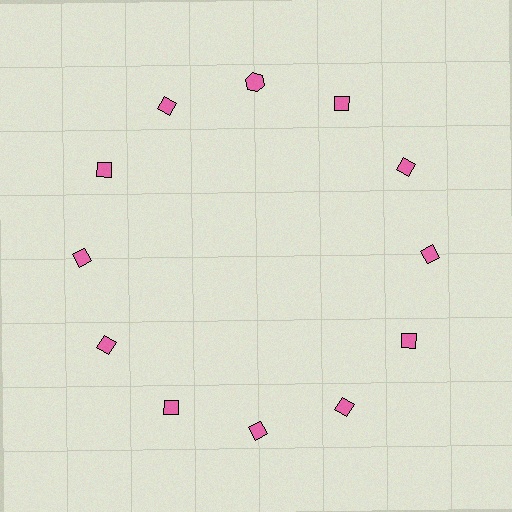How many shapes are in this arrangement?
There are 12 shapes arranged in a ring pattern.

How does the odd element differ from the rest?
It has a different shape: hexagon instead of diamond.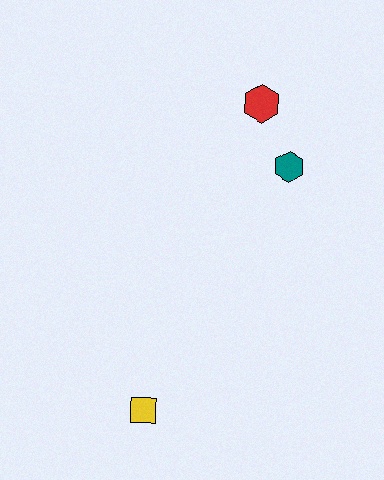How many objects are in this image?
There are 3 objects.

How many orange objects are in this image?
There are no orange objects.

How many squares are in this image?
There is 1 square.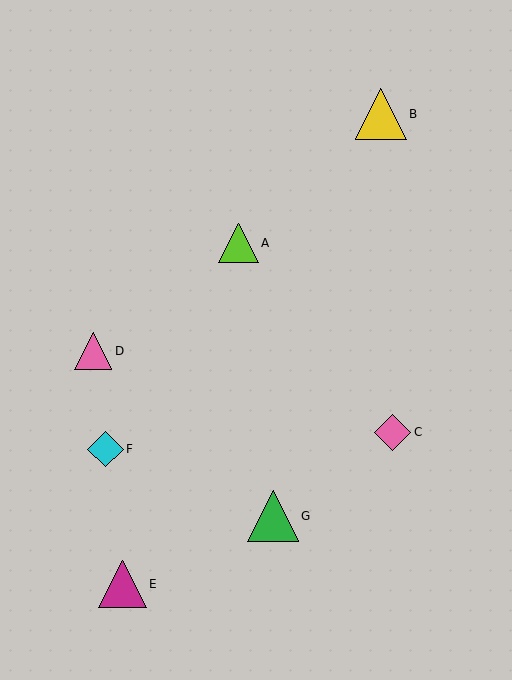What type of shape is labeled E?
Shape E is a magenta triangle.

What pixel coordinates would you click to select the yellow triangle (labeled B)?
Click at (381, 114) to select the yellow triangle B.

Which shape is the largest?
The yellow triangle (labeled B) is the largest.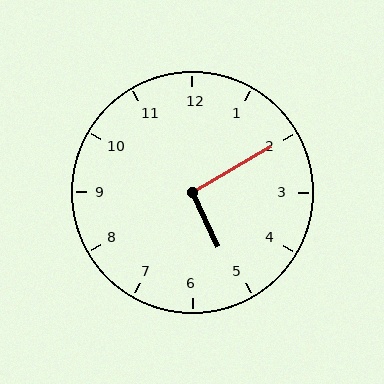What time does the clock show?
5:10.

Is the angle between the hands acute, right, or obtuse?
It is right.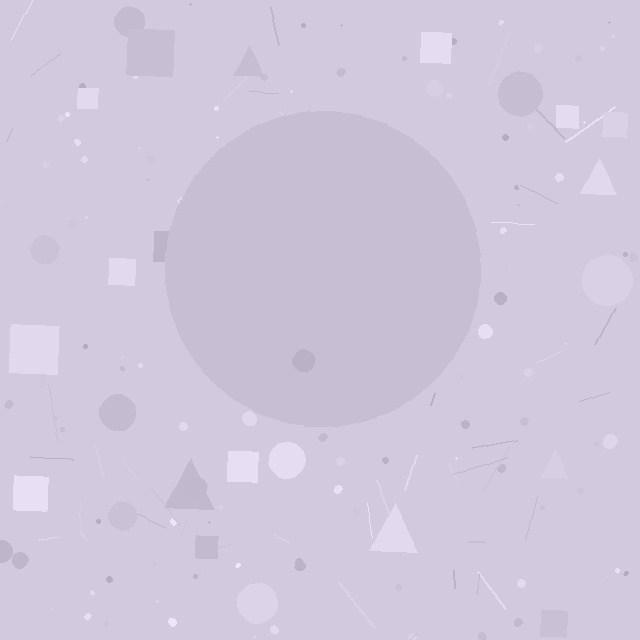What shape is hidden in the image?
A circle is hidden in the image.